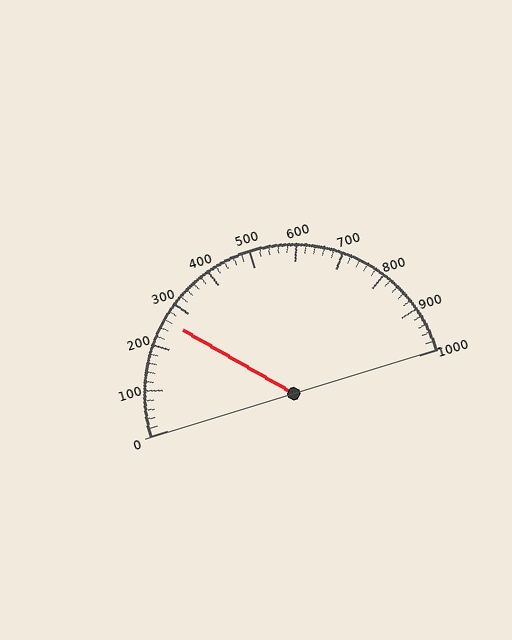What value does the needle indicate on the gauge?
The needle indicates approximately 260.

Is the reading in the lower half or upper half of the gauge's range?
The reading is in the lower half of the range (0 to 1000).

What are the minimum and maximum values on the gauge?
The gauge ranges from 0 to 1000.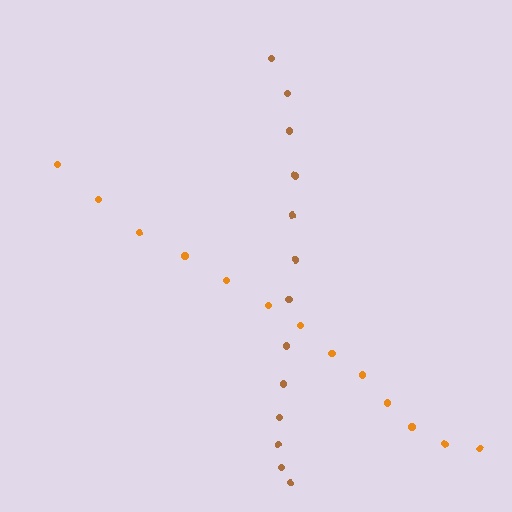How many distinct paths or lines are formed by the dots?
There are 2 distinct paths.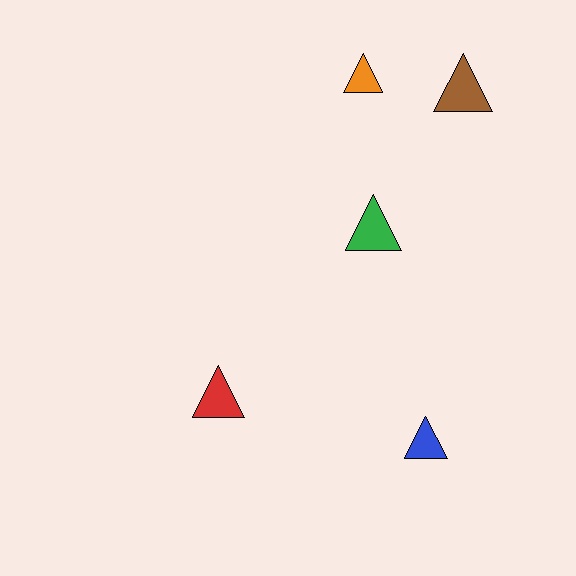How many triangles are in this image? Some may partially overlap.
There are 5 triangles.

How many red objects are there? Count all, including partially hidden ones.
There is 1 red object.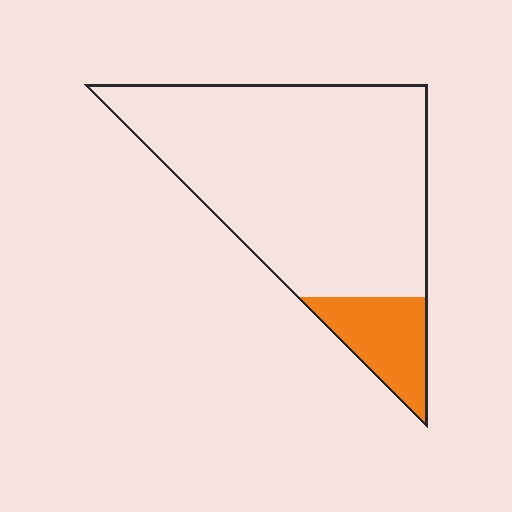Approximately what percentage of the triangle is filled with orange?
Approximately 15%.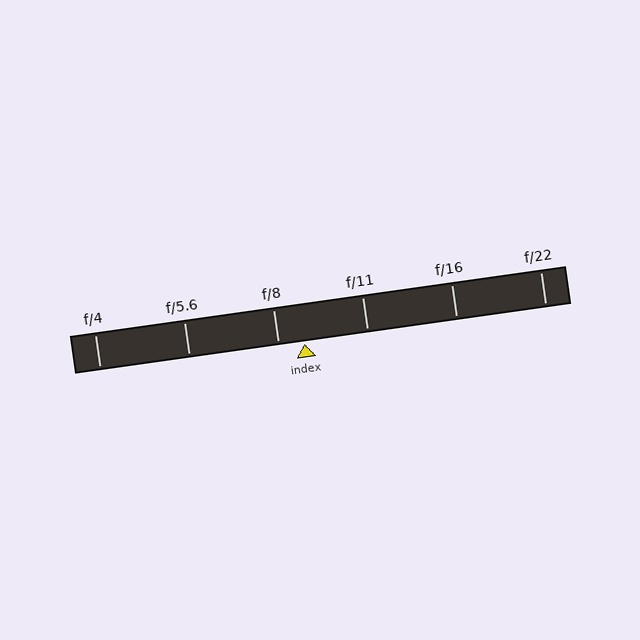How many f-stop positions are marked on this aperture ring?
There are 6 f-stop positions marked.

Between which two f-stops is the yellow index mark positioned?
The index mark is between f/8 and f/11.